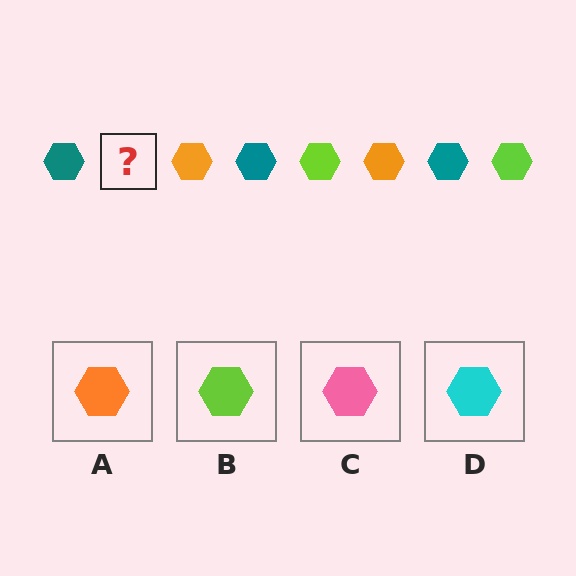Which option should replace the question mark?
Option B.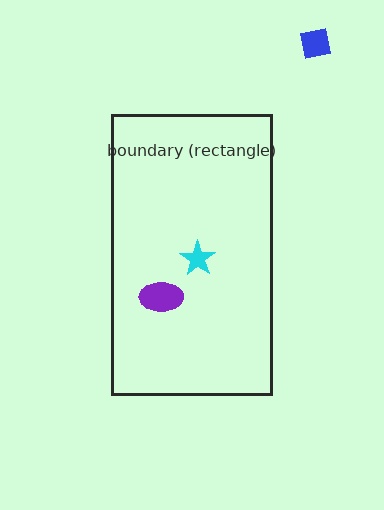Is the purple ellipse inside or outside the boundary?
Inside.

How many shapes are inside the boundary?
2 inside, 1 outside.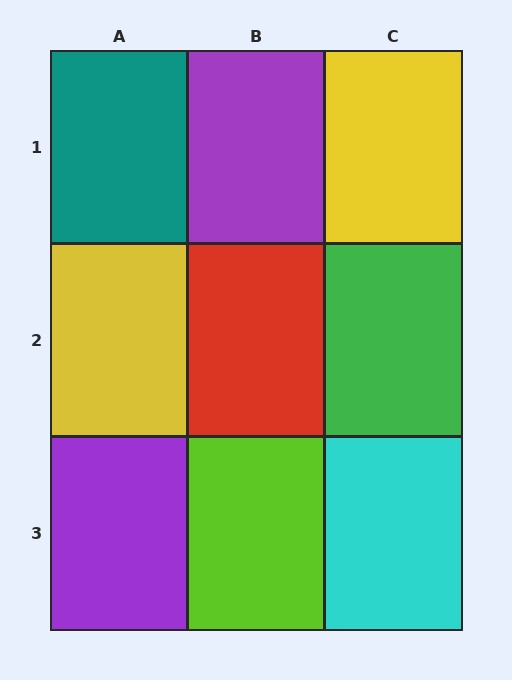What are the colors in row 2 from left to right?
Yellow, red, green.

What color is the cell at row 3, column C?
Cyan.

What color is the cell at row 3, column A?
Purple.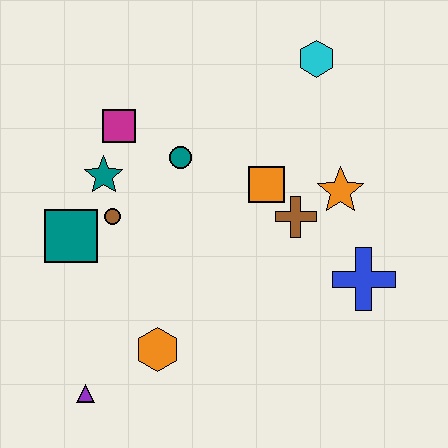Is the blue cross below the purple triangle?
No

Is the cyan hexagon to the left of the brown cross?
No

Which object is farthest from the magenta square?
The blue cross is farthest from the magenta square.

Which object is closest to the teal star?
The brown circle is closest to the teal star.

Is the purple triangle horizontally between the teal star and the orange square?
No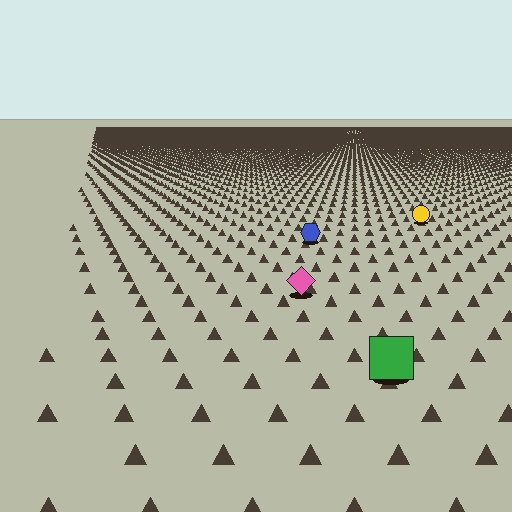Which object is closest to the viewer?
The green square is closest. The texture marks near it are larger and more spread out.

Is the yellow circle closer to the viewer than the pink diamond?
No. The pink diamond is closer — you can tell from the texture gradient: the ground texture is coarser near it.